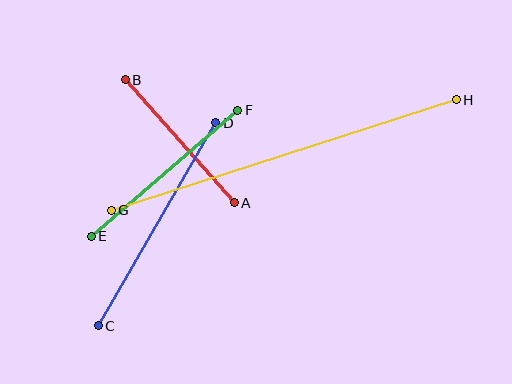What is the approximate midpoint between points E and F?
The midpoint is at approximately (164, 173) pixels.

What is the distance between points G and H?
The distance is approximately 362 pixels.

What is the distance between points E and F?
The distance is approximately 193 pixels.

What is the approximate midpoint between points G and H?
The midpoint is at approximately (284, 155) pixels.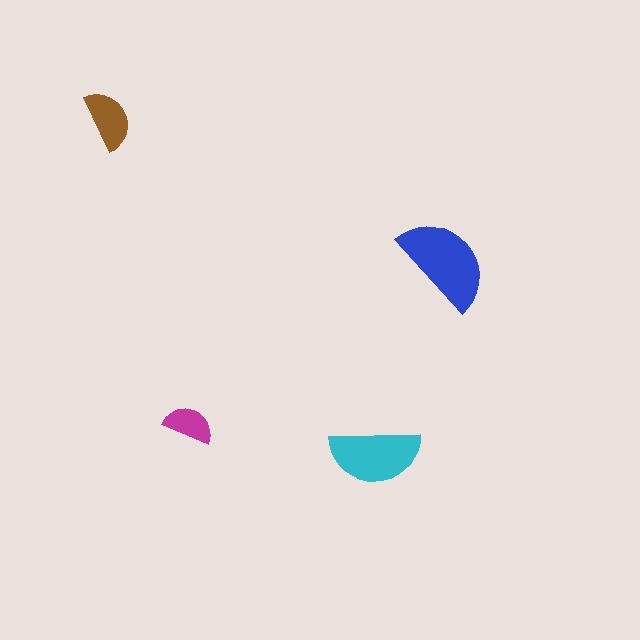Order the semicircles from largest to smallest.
the blue one, the cyan one, the brown one, the magenta one.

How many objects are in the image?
There are 4 objects in the image.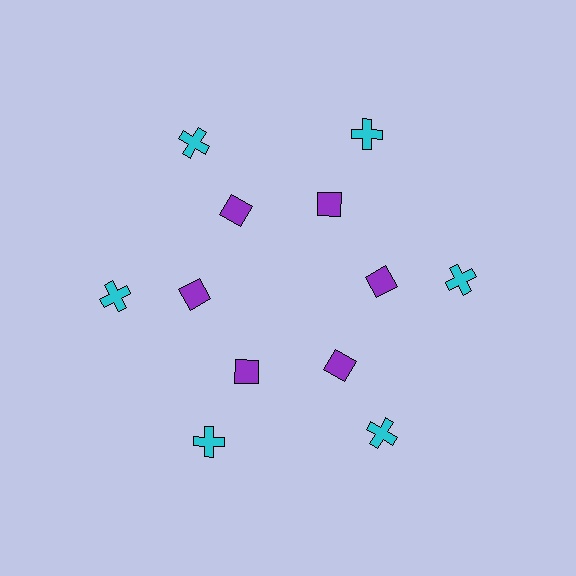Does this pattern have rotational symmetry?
Yes, this pattern has 6-fold rotational symmetry. It looks the same after rotating 60 degrees around the center.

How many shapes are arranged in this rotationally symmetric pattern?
There are 12 shapes, arranged in 6 groups of 2.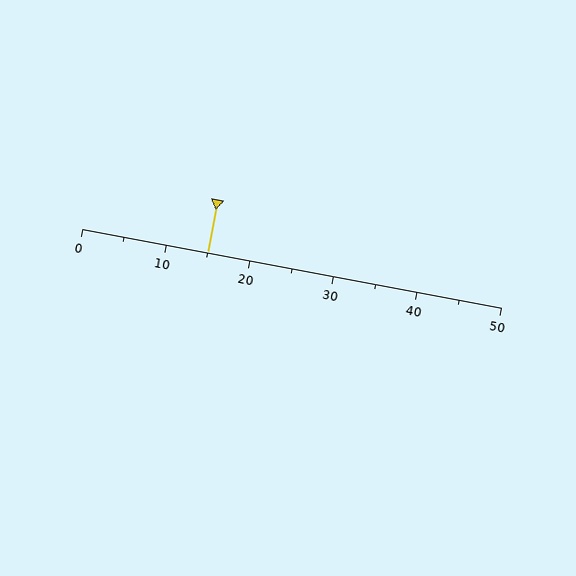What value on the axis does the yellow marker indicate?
The marker indicates approximately 15.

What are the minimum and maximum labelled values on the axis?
The axis runs from 0 to 50.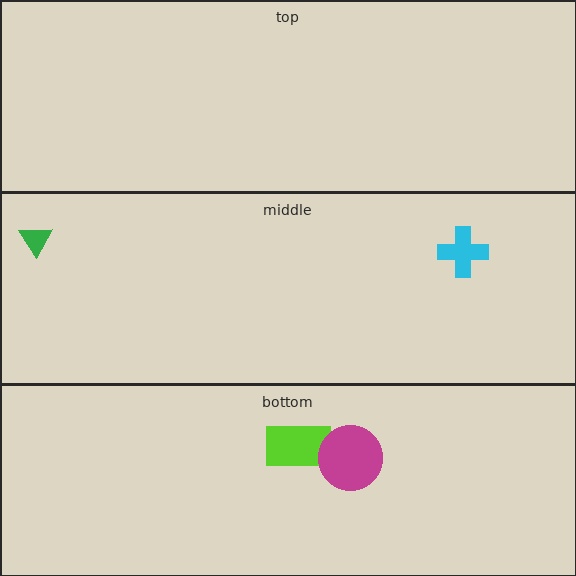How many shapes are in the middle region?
2.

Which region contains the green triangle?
The middle region.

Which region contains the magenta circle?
The bottom region.